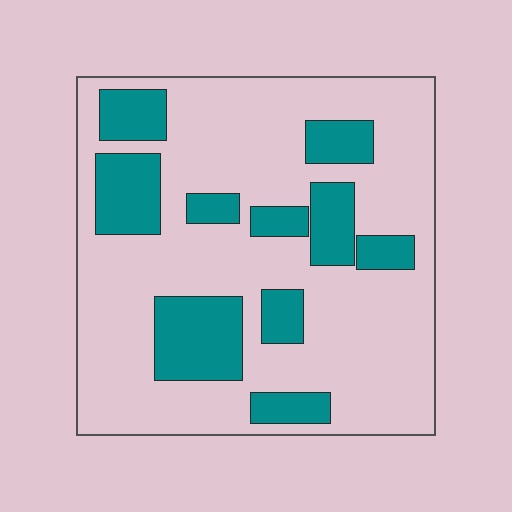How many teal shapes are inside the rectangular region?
10.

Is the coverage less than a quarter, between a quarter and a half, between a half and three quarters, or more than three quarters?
Between a quarter and a half.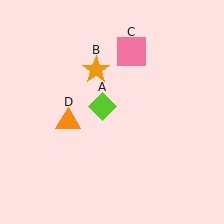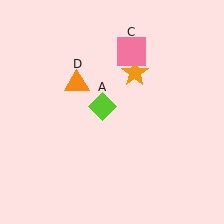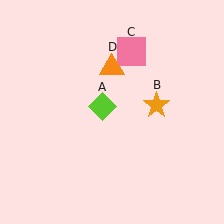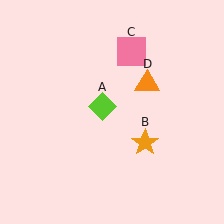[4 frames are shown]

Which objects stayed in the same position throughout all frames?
Lime diamond (object A) and pink square (object C) remained stationary.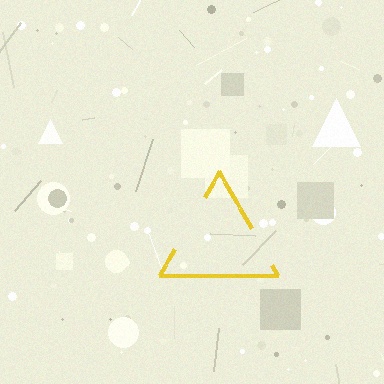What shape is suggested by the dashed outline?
The dashed outline suggests a triangle.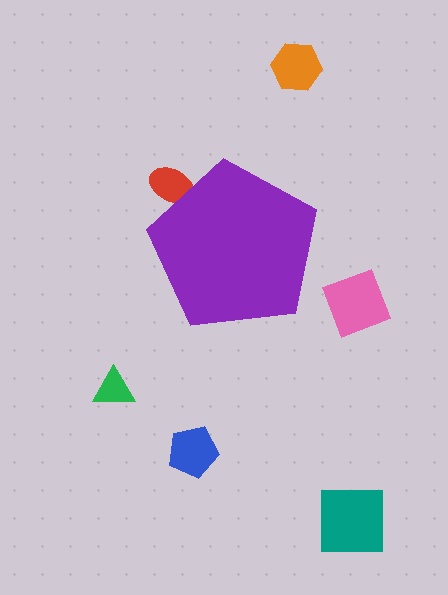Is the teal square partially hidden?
No, the teal square is fully visible.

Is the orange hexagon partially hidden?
No, the orange hexagon is fully visible.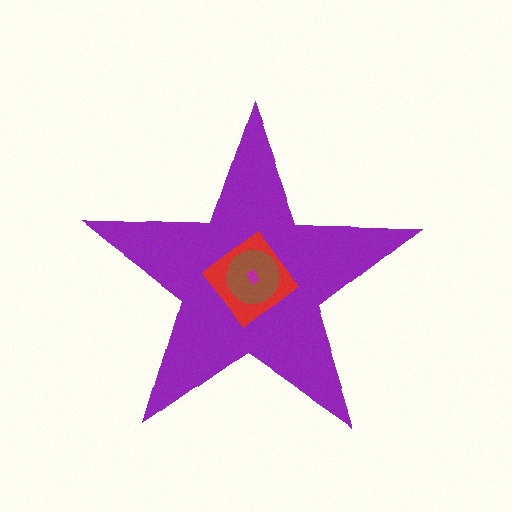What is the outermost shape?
The purple star.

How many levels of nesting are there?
4.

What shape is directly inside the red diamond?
The brown circle.